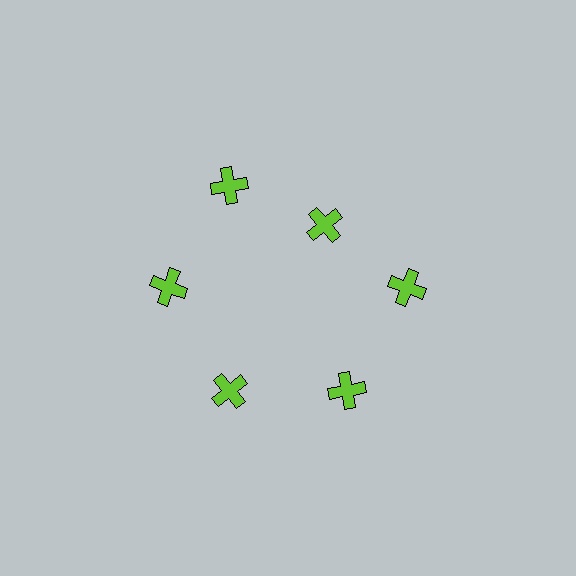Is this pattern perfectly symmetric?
No. The 6 lime crosses are arranged in a ring, but one element near the 1 o'clock position is pulled inward toward the center, breaking the 6-fold rotational symmetry.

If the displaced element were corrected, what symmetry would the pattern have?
It would have 6-fold rotational symmetry — the pattern would map onto itself every 60 degrees.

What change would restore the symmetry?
The symmetry would be restored by moving it outward, back onto the ring so that all 6 crosses sit at equal angles and equal distance from the center.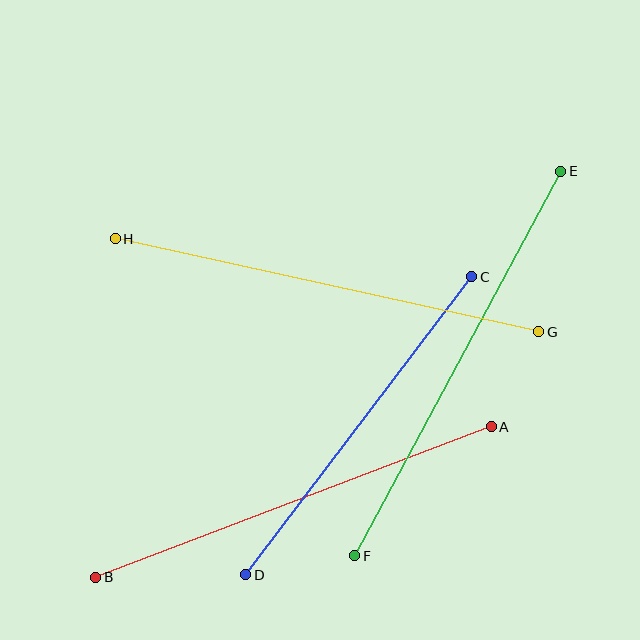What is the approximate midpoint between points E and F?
The midpoint is at approximately (458, 363) pixels.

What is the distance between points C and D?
The distance is approximately 374 pixels.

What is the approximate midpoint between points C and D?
The midpoint is at approximately (359, 426) pixels.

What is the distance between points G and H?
The distance is approximately 434 pixels.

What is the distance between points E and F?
The distance is approximately 436 pixels.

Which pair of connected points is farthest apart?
Points E and F are farthest apart.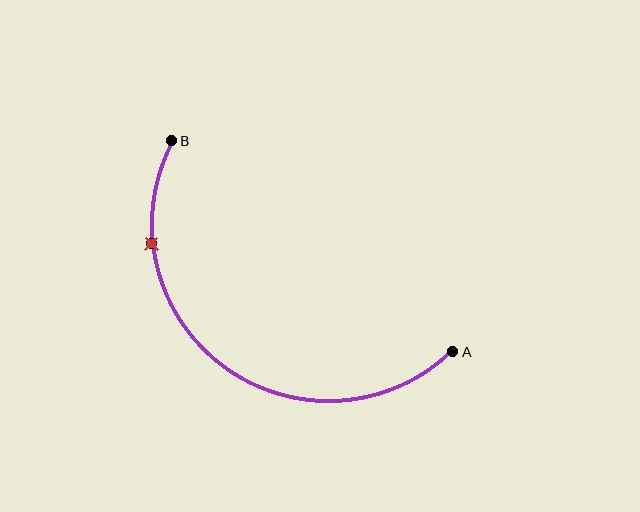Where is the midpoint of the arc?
The arc midpoint is the point on the curve farthest from the straight line joining A and B. It sits below and to the left of that line.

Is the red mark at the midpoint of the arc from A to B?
No. The red mark lies on the arc but is closer to endpoint B. The arc midpoint would be at the point on the curve equidistant along the arc from both A and B.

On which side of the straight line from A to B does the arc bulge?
The arc bulges below and to the left of the straight line connecting A and B.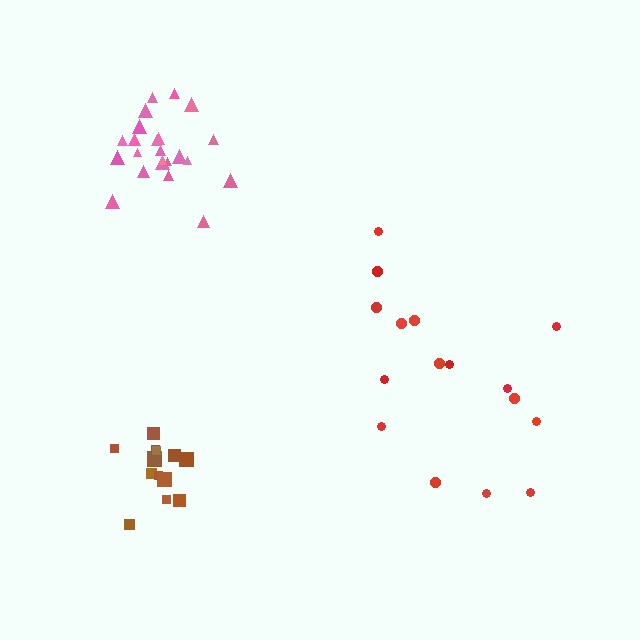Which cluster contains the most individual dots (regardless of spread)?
Pink (23).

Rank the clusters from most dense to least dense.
pink, brown, red.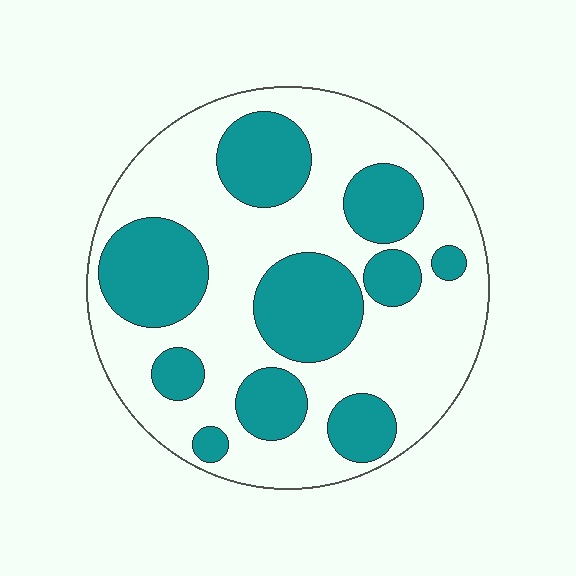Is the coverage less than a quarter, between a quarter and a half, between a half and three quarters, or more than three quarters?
Between a quarter and a half.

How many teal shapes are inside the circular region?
10.